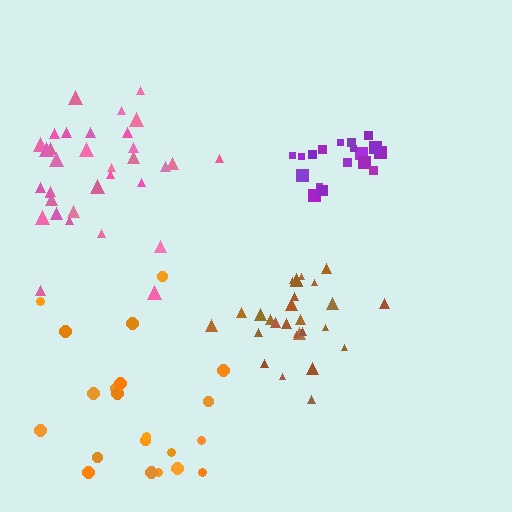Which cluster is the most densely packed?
Purple.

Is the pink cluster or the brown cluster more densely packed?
Brown.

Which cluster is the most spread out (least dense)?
Orange.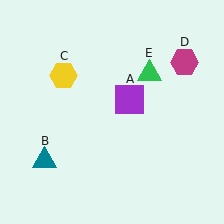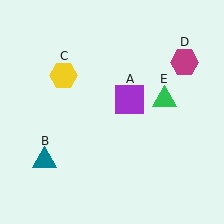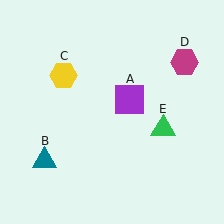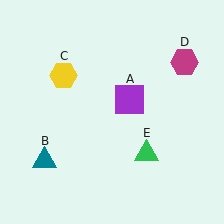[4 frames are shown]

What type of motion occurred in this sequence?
The green triangle (object E) rotated clockwise around the center of the scene.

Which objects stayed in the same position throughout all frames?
Purple square (object A) and teal triangle (object B) and yellow hexagon (object C) and magenta hexagon (object D) remained stationary.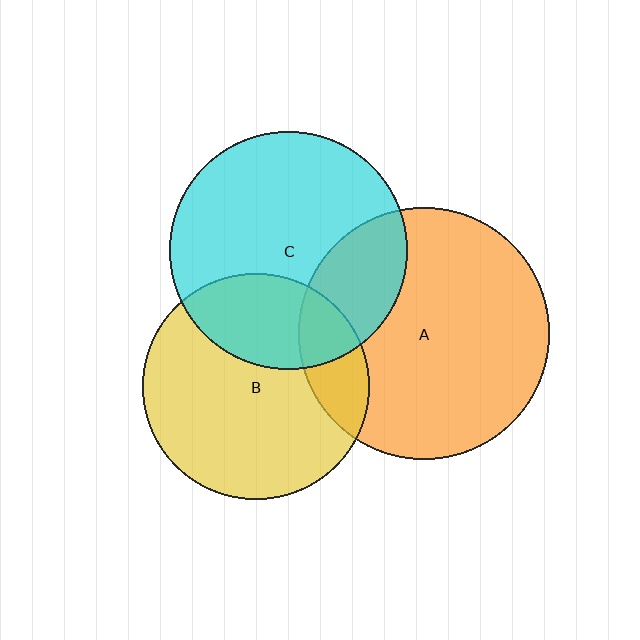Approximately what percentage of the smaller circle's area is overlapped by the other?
Approximately 25%.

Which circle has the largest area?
Circle A (orange).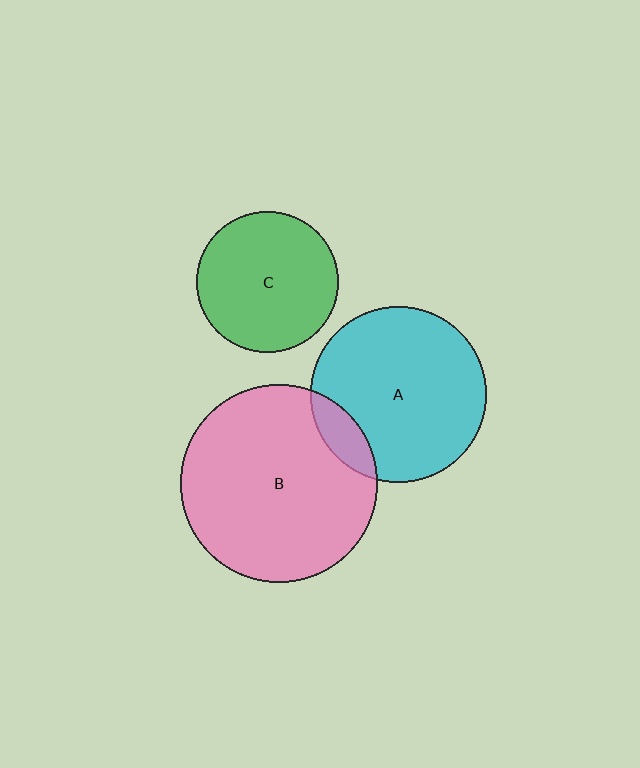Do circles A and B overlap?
Yes.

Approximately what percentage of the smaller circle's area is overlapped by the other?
Approximately 10%.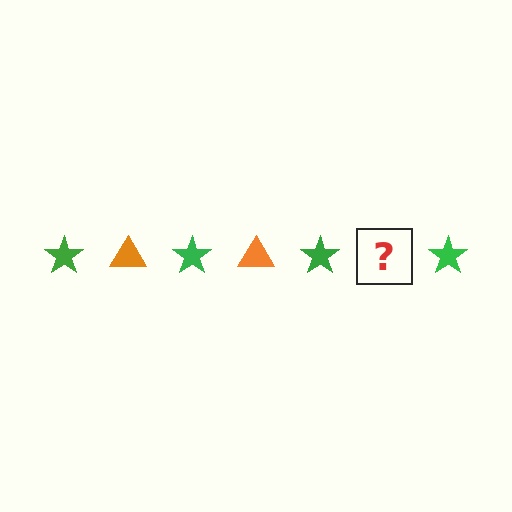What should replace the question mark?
The question mark should be replaced with an orange triangle.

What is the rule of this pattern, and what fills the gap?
The rule is that the pattern alternates between green star and orange triangle. The gap should be filled with an orange triangle.